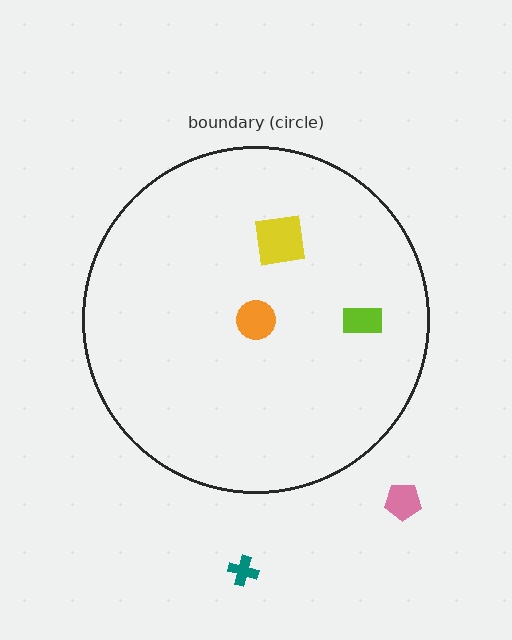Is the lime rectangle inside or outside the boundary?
Inside.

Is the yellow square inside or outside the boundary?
Inside.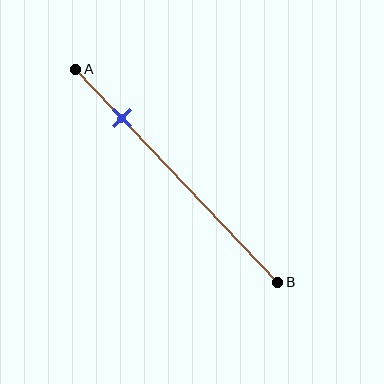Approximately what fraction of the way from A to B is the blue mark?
The blue mark is approximately 25% of the way from A to B.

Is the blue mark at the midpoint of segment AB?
No, the mark is at about 25% from A, not at the 50% midpoint.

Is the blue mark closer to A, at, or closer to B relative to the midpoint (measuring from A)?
The blue mark is closer to point A than the midpoint of segment AB.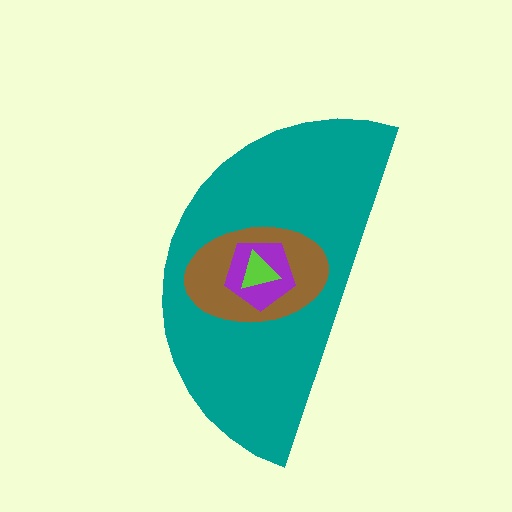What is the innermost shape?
The lime triangle.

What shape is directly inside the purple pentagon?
The lime triangle.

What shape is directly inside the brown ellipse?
The purple pentagon.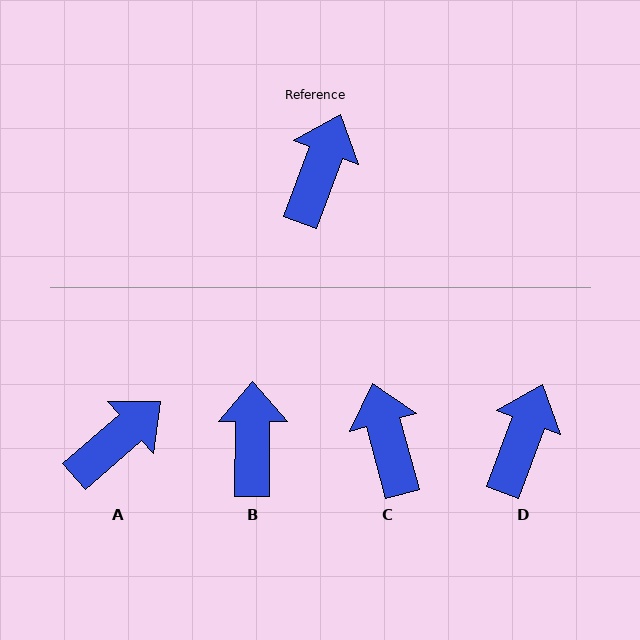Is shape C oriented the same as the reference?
No, it is off by about 35 degrees.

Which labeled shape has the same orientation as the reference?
D.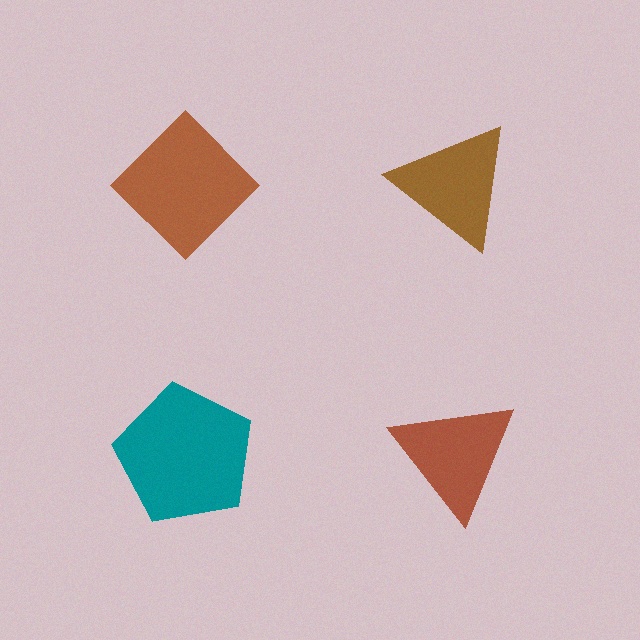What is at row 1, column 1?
A brown diamond.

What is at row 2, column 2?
A brown triangle.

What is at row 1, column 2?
A brown triangle.